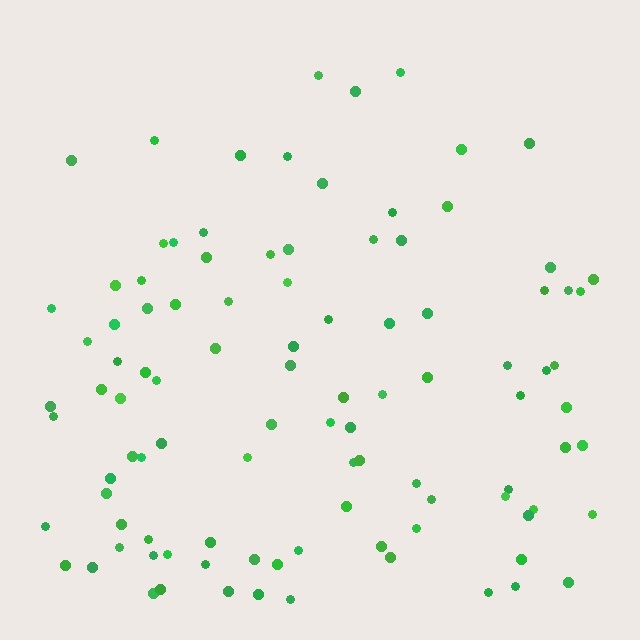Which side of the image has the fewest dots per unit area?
The top.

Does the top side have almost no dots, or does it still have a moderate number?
Still a moderate number, just noticeably fewer than the bottom.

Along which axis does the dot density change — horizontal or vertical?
Vertical.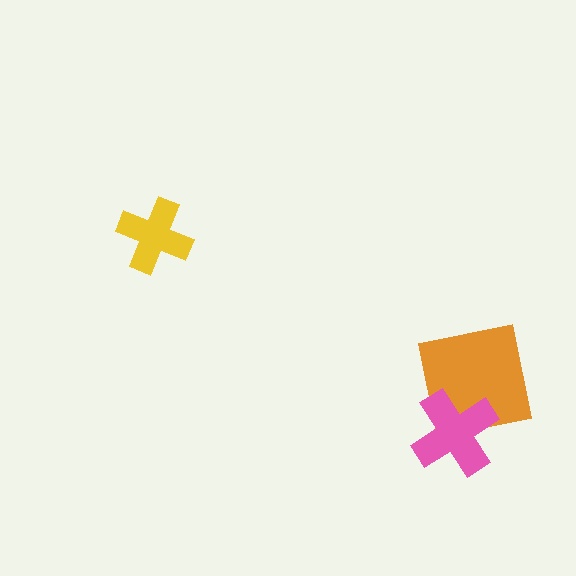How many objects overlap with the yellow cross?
0 objects overlap with the yellow cross.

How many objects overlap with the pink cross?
1 object overlaps with the pink cross.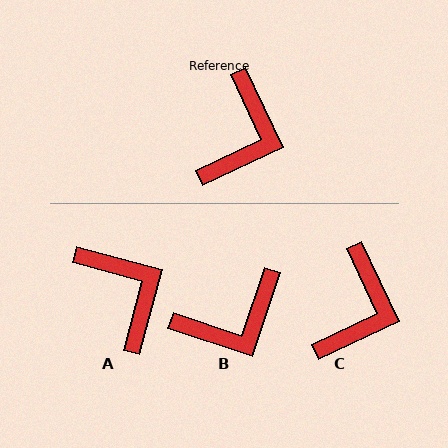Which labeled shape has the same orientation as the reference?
C.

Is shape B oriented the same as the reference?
No, it is off by about 43 degrees.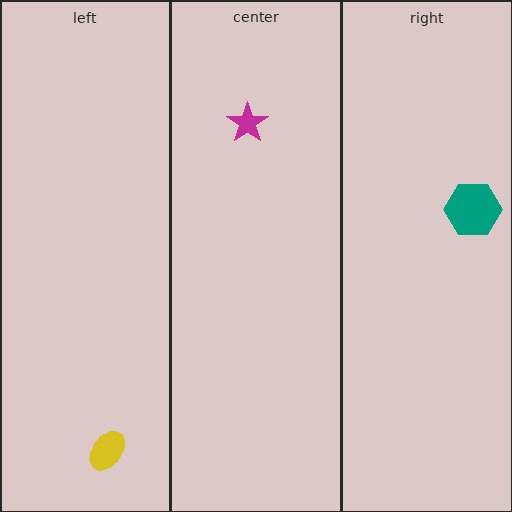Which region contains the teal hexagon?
The right region.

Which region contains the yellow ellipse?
The left region.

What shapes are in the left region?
The yellow ellipse.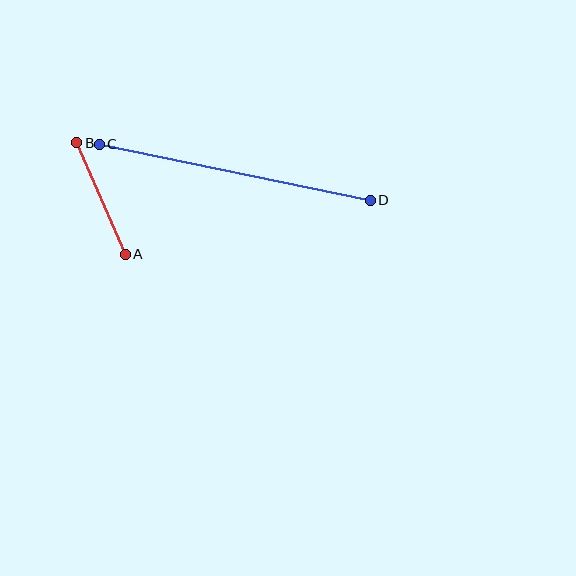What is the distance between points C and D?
The distance is approximately 277 pixels.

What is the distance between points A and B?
The distance is approximately 122 pixels.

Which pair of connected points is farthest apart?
Points C and D are farthest apart.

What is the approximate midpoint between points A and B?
The midpoint is at approximately (101, 199) pixels.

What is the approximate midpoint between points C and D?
The midpoint is at approximately (235, 172) pixels.